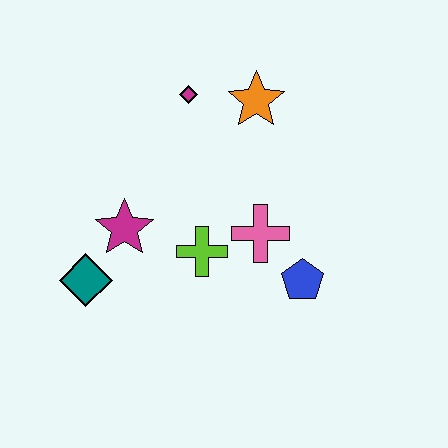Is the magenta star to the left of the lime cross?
Yes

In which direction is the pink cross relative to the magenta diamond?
The pink cross is below the magenta diamond.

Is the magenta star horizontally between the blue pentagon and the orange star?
No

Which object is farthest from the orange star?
The teal diamond is farthest from the orange star.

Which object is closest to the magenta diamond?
The orange star is closest to the magenta diamond.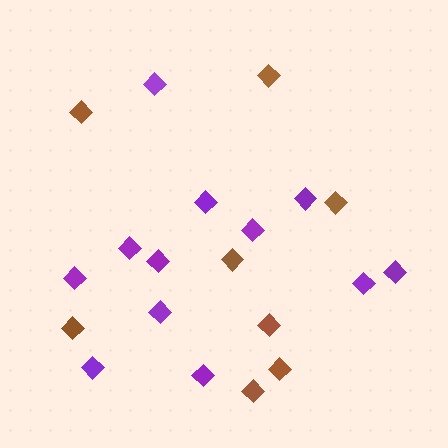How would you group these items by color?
There are 2 groups: one group of purple diamonds (12) and one group of brown diamonds (8).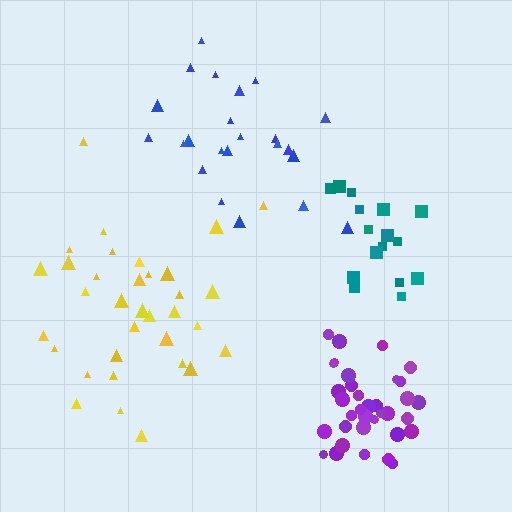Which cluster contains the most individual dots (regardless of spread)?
Purple (35).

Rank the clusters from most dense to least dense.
purple, teal, blue, yellow.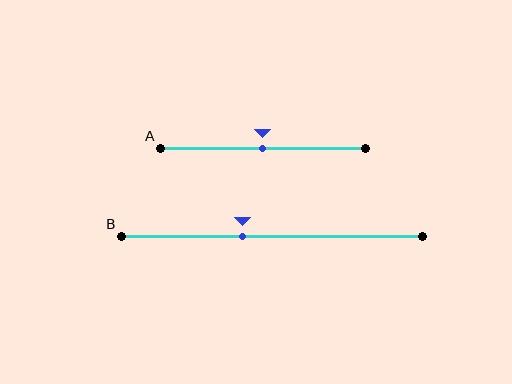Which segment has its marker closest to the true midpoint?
Segment A has its marker closest to the true midpoint.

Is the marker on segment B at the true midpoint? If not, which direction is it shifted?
No, the marker on segment B is shifted to the left by about 10% of the segment length.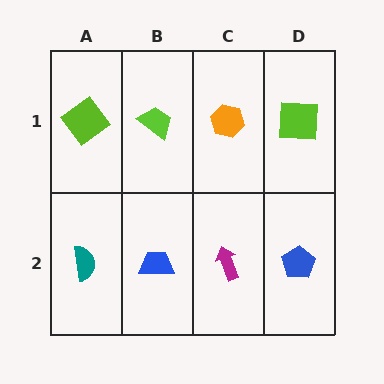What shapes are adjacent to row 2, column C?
An orange hexagon (row 1, column C), a blue trapezoid (row 2, column B), a blue pentagon (row 2, column D).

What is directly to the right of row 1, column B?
An orange hexagon.